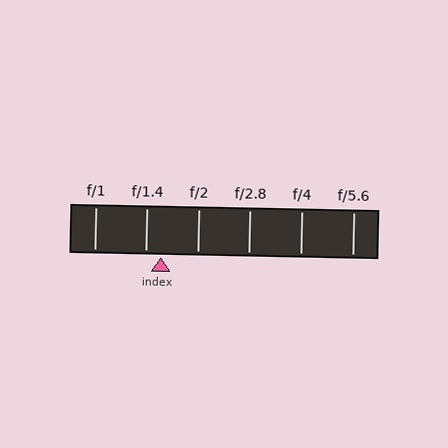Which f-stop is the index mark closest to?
The index mark is closest to f/1.4.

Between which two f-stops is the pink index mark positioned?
The index mark is between f/1.4 and f/2.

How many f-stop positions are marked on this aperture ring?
There are 6 f-stop positions marked.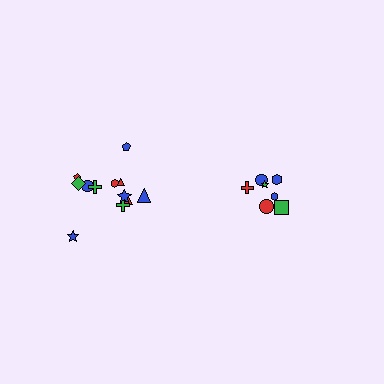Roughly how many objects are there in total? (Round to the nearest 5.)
Roughly 20 objects in total.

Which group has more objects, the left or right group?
The left group.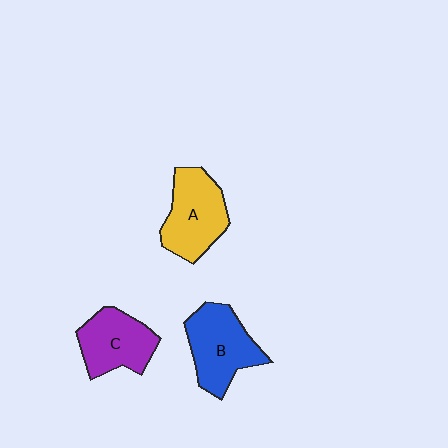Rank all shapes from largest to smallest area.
From largest to smallest: B (blue), A (yellow), C (purple).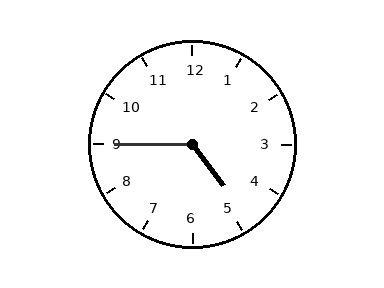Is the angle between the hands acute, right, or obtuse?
It is obtuse.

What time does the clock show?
4:45.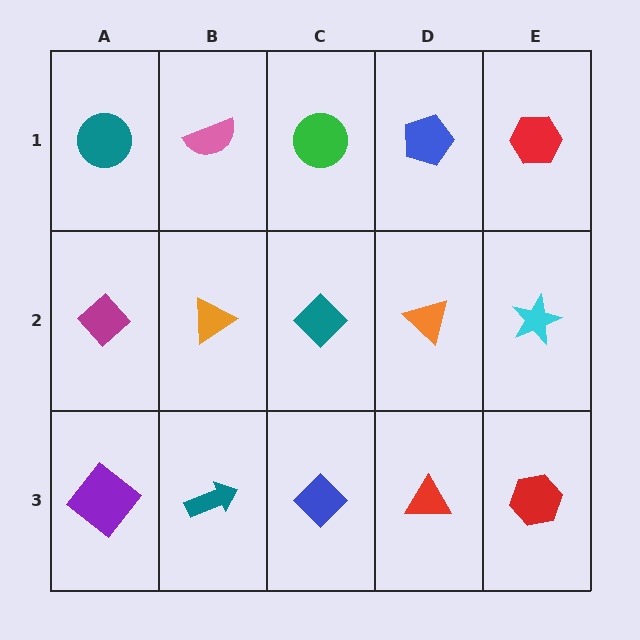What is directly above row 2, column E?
A red hexagon.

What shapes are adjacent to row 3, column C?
A teal diamond (row 2, column C), a teal arrow (row 3, column B), a red triangle (row 3, column D).